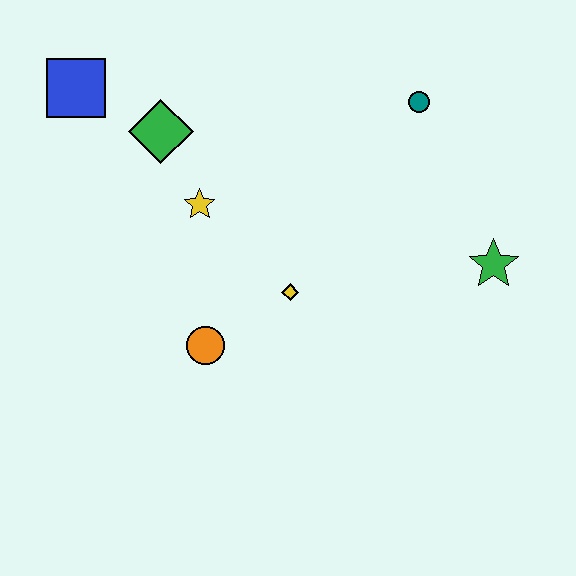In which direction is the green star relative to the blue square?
The green star is to the right of the blue square.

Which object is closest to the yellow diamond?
The orange circle is closest to the yellow diamond.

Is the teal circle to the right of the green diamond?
Yes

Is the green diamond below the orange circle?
No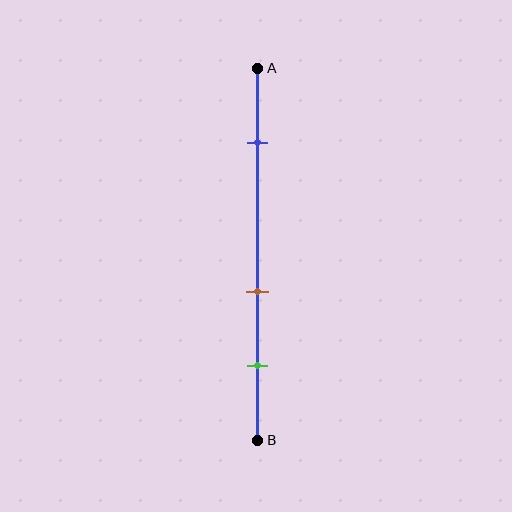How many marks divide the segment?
There are 3 marks dividing the segment.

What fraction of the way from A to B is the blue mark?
The blue mark is approximately 20% (0.2) of the way from A to B.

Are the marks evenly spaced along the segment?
No, the marks are not evenly spaced.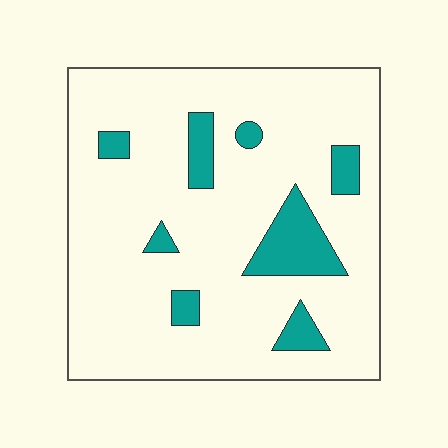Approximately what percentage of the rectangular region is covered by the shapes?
Approximately 15%.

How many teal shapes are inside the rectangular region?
8.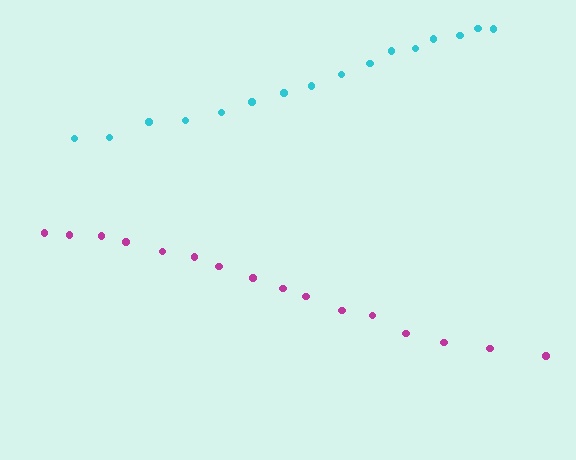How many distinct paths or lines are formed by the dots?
There are 2 distinct paths.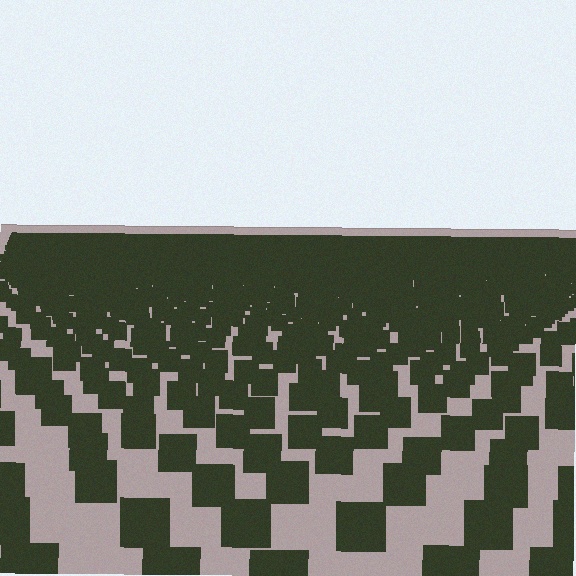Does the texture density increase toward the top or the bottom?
Density increases toward the top.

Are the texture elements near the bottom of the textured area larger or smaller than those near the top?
Larger. Near the bottom, elements are closer to the viewer and appear at a bigger on-screen size.